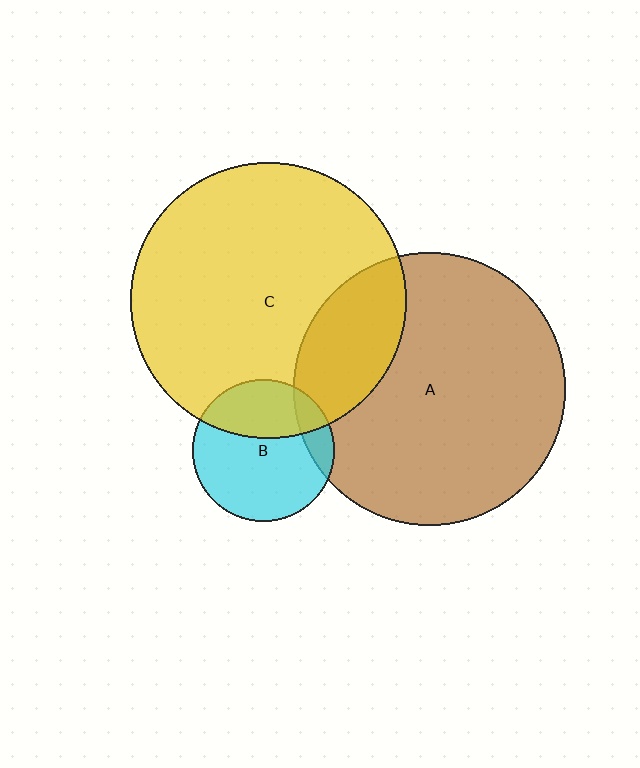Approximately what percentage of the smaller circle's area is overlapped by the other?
Approximately 20%.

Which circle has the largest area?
Circle C (yellow).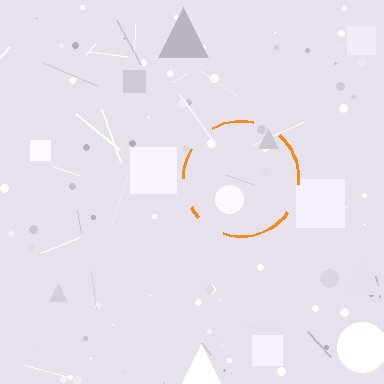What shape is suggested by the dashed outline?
The dashed outline suggests a circle.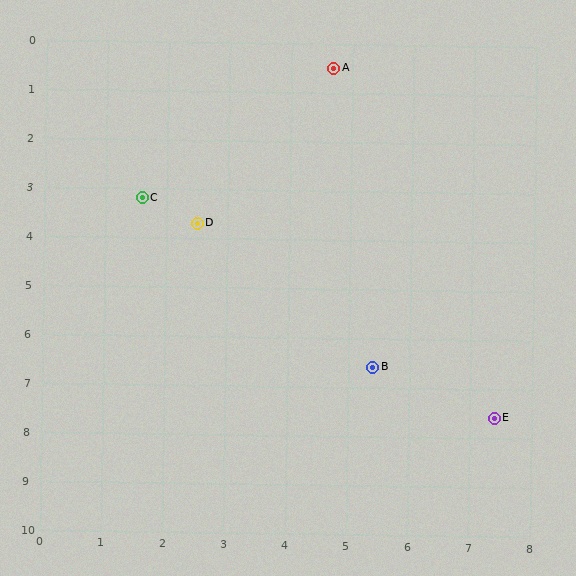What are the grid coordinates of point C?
Point C is at approximately (1.6, 3.2).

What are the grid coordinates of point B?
Point B is at approximately (5.4, 6.6).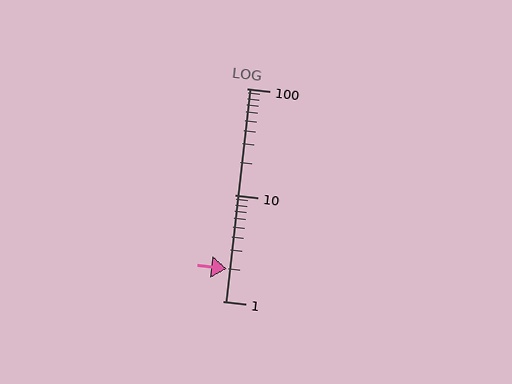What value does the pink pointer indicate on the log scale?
The pointer indicates approximately 2.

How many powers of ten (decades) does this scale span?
The scale spans 2 decades, from 1 to 100.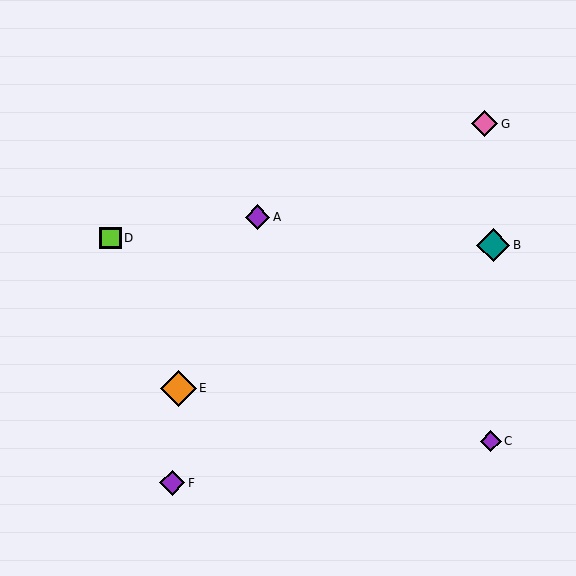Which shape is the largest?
The orange diamond (labeled E) is the largest.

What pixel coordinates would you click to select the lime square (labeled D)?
Click at (111, 238) to select the lime square D.